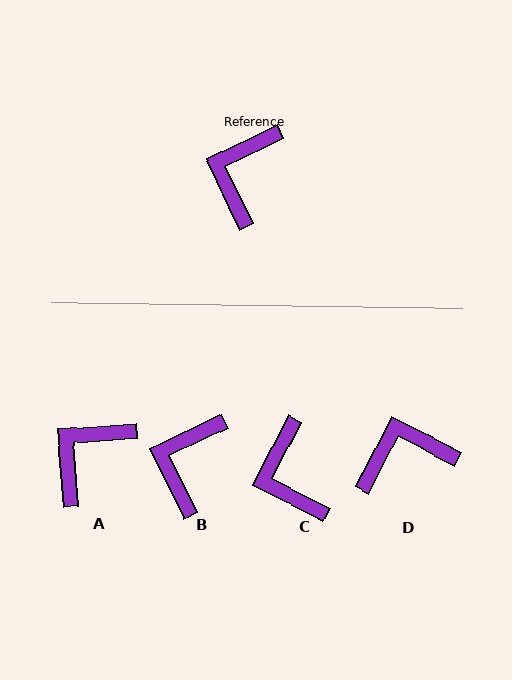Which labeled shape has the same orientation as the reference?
B.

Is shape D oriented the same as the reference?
No, it is off by about 53 degrees.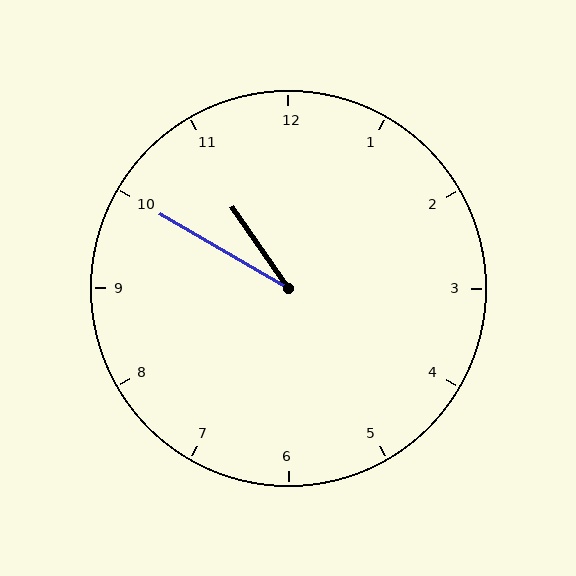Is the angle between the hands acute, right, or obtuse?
It is acute.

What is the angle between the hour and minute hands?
Approximately 25 degrees.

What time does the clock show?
10:50.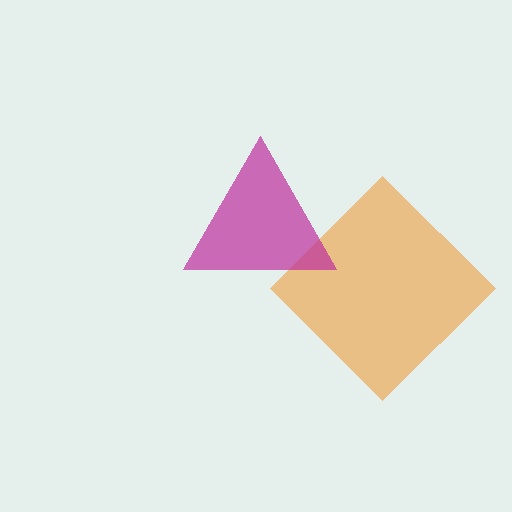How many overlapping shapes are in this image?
There are 2 overlapping shapes in the image.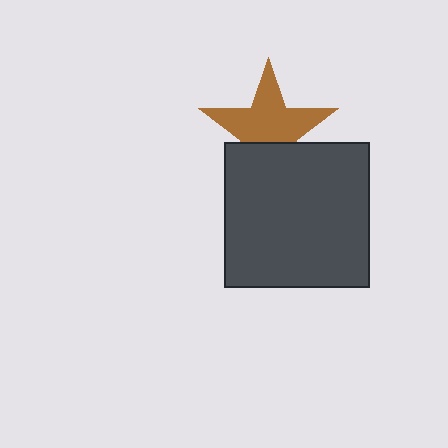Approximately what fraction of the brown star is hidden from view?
Roughly 35% of the brown star is hidden behind the dark gray square.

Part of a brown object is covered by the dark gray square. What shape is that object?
It is a star.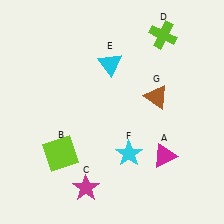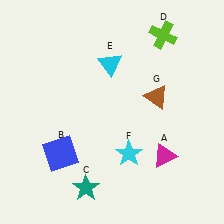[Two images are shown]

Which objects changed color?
B changed from lime to blue. C changed from magenta to teal.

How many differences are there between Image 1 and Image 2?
There are 2 differences between the two images.